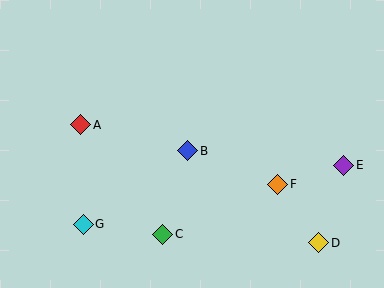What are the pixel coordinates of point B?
Point B is at (188, 151).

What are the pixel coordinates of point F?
Point F is at (278, 184).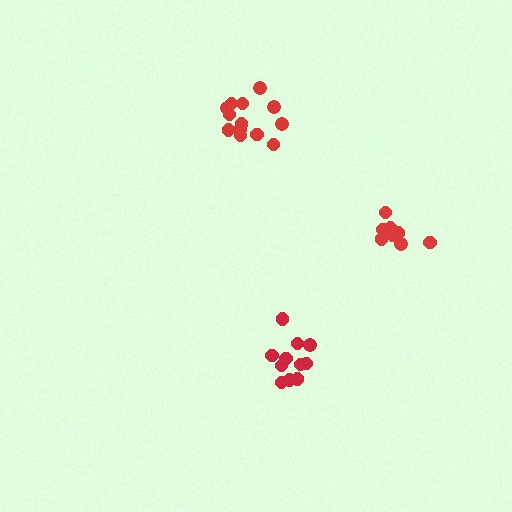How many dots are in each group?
Group 1: 13 dots, Group 2: 9 dots, Group 3: 11 dots (33 total).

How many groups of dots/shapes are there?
There are 3 groups.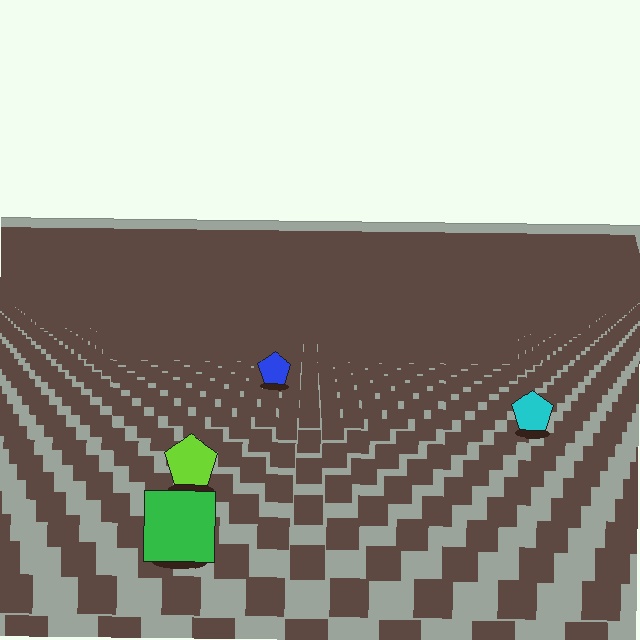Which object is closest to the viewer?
The green square is closest. The texture marks near it are larger and more spread out.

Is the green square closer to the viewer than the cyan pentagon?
Yes. The green square is closer — you can tell from the texture gradient: the ground texture is coarser near it.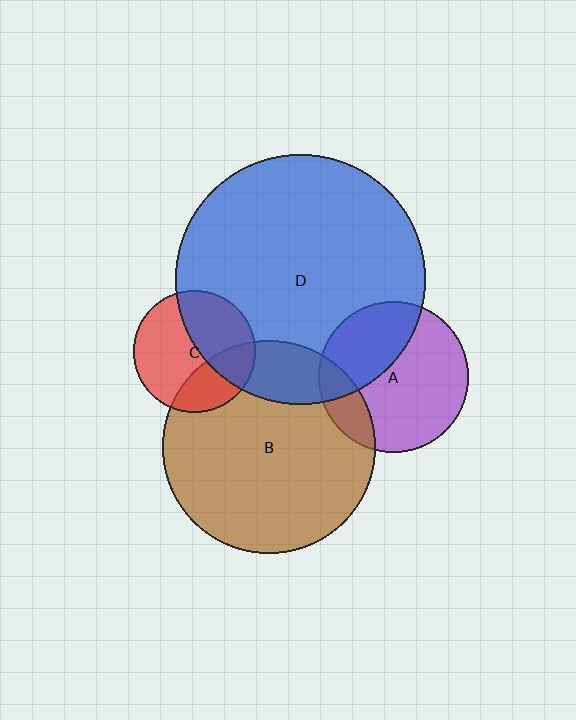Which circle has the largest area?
Circle D (blue).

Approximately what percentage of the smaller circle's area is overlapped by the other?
Approximately 30%.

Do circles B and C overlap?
Yes.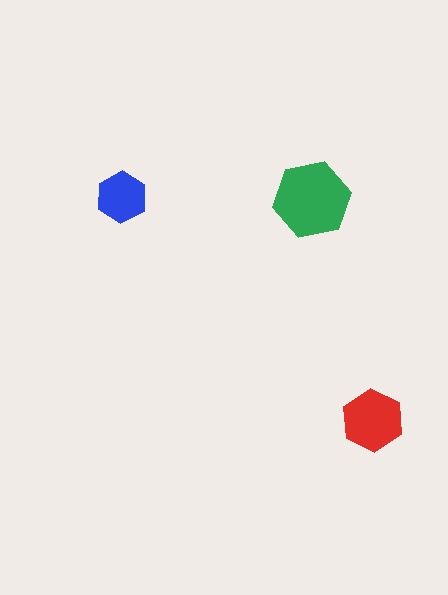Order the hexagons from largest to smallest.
the green one, the red one, the blue one.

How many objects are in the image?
There are 3 objects in the image.